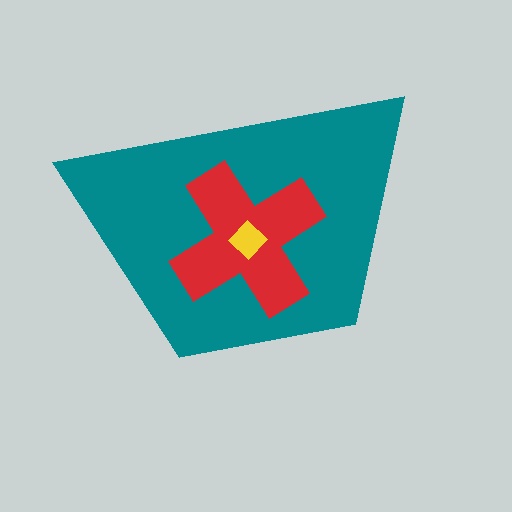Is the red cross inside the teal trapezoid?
Yes.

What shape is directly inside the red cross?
The yellow diamond.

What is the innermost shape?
The yellow diamond.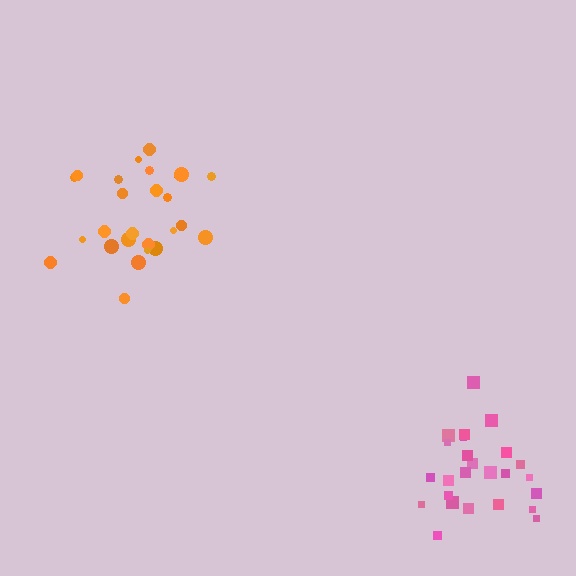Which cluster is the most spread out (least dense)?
Orange.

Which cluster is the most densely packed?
Pink.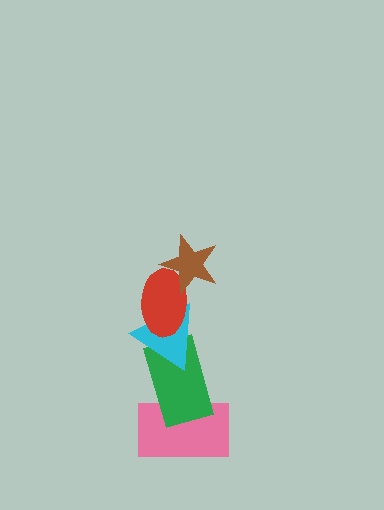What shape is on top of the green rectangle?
The cyan triangle is on top of the green rectangle.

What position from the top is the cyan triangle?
The cyan triangle is 3rd from the top.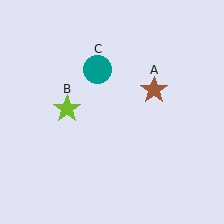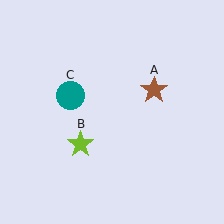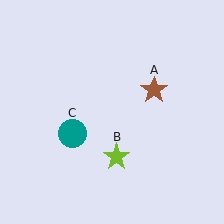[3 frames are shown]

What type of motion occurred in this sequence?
The lime star (object B), teal circle (object C) rotated counterclockwise around the center of the scene.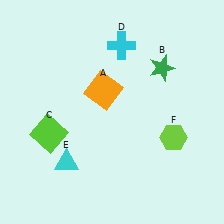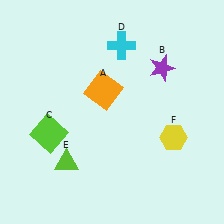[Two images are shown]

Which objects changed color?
B changed from green to purple. E changed from cyan to lime. F changed from lime to yellow.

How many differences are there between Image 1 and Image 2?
There are 3 differences between the two images.